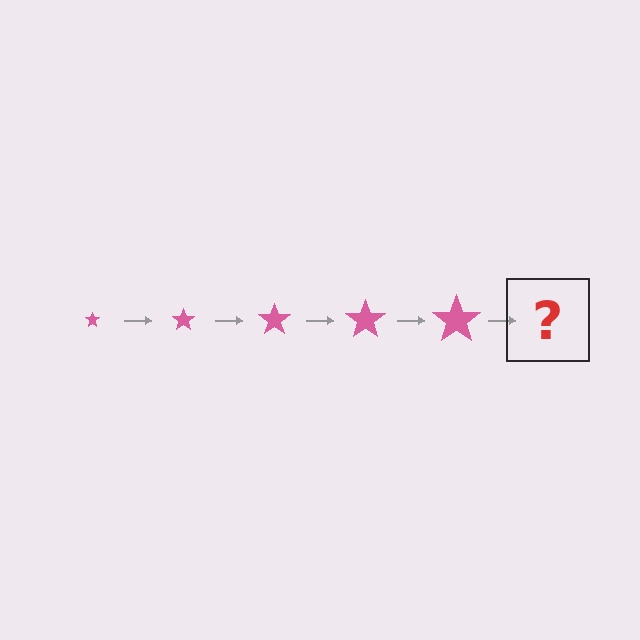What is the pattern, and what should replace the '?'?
The pattern is that the star gets progressively larger each step. The '?' should be a pink star, larger than the previous one.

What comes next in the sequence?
The next element should be a pink star, larger than the previous one.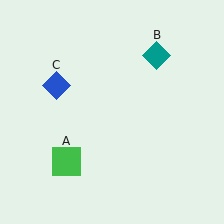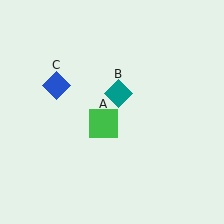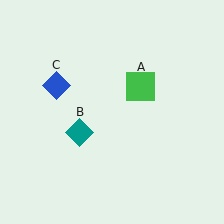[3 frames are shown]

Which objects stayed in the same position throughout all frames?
Blue diamond (object C) remained stationary.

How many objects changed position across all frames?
2 objects changed position: green square (object A), teal diamond (object B).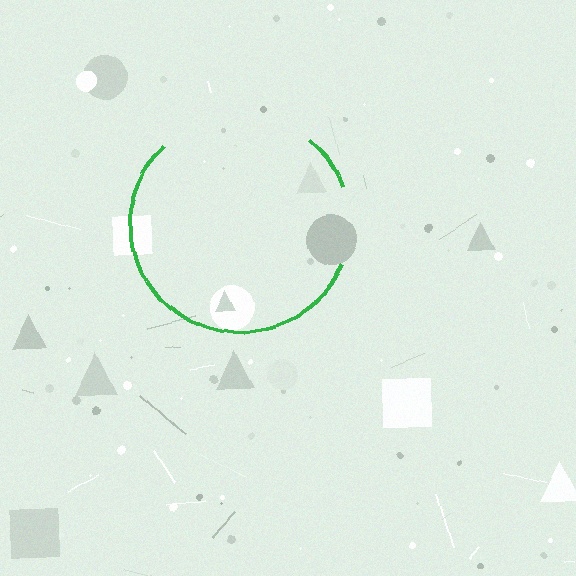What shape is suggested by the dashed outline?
The dashed outline suggests a circle.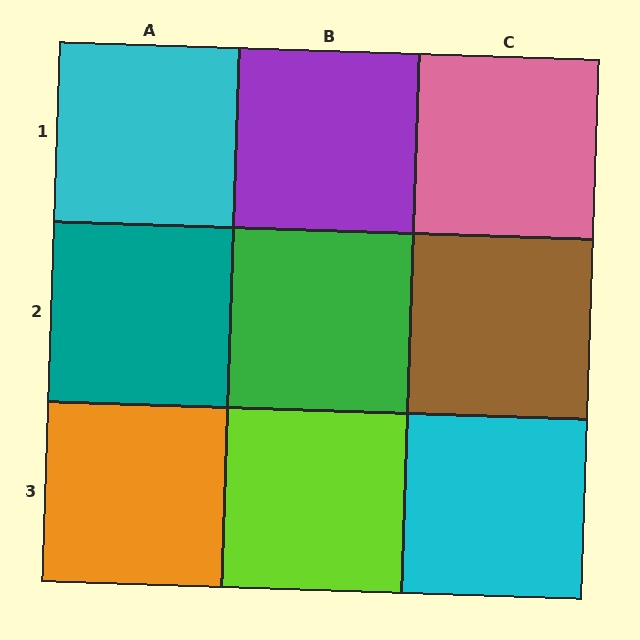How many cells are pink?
1 cell is pink.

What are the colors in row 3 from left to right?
Orange, lime, cyan.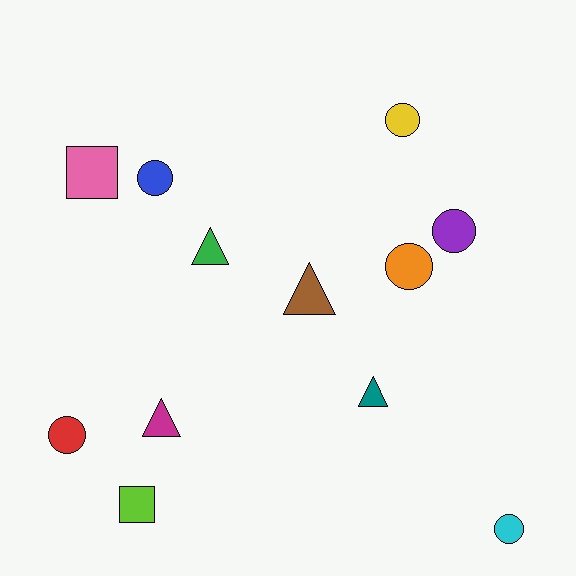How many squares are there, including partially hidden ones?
There are 2 squares.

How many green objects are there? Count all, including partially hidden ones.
There is 1 green object.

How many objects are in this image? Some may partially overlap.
There are 12 objects.